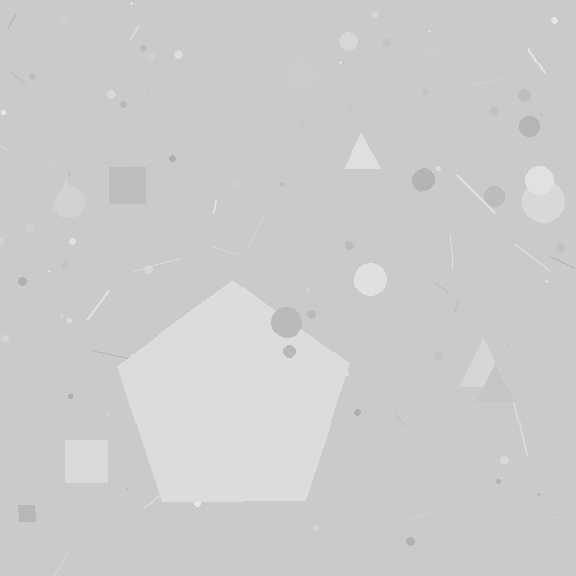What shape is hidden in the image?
A pentagon is hidden in the image.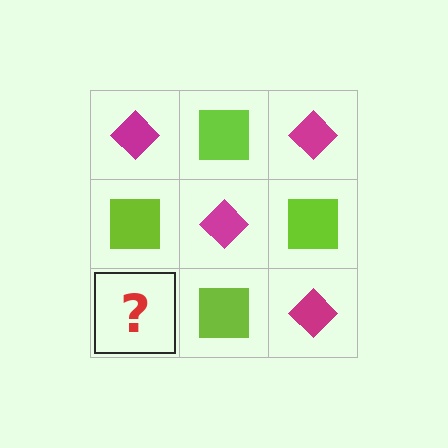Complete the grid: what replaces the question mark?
The question mark should be replaced with a magenta diamond.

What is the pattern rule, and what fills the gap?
The rule is that it alternates magenta diamond and lime square in a checkerboard pattern. The gap should be filled with a magenta diamond.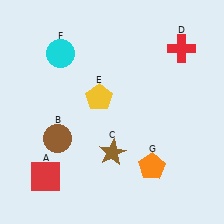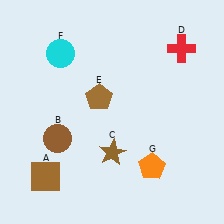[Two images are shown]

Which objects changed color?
A changed from red to brown. E changed from yellow to brown.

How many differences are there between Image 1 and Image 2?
There are 2 differences between the two images.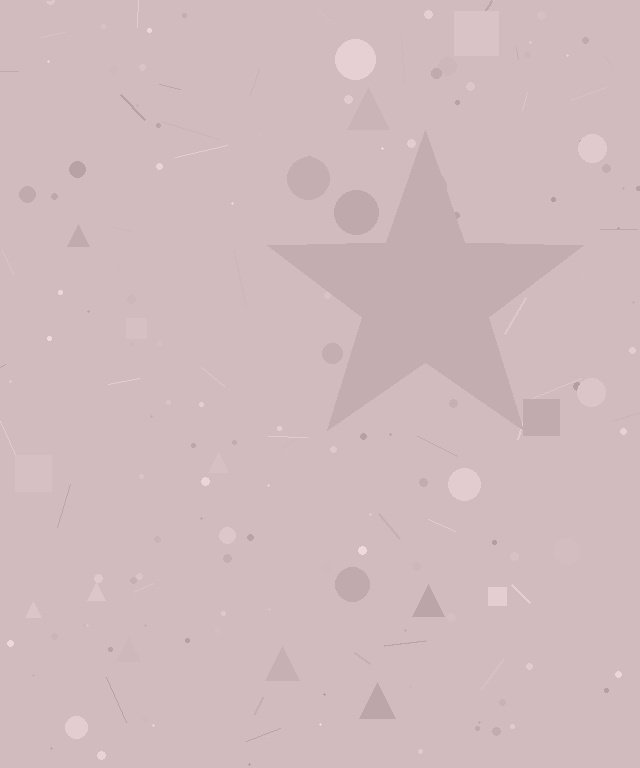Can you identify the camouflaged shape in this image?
The camouflaged shape is a star.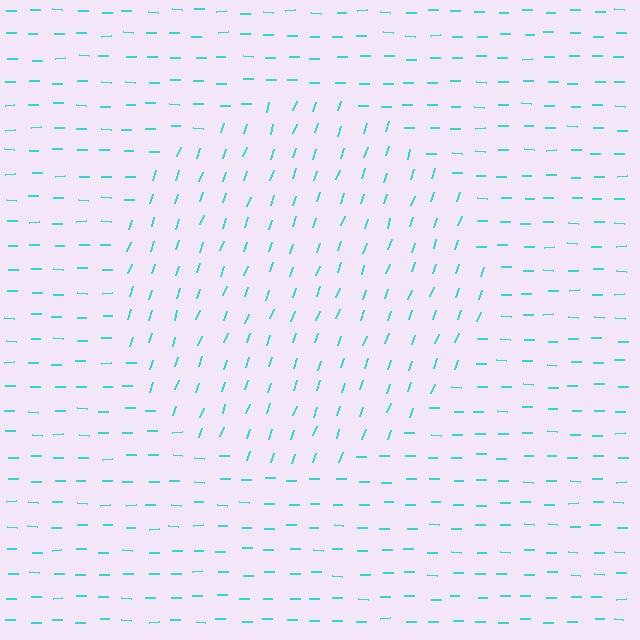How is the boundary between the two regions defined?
The boundary is defined purely by a change in line orientation (approximately 72 degrees difference). All lines are the same color and thickness.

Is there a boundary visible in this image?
Yes, there is a texture boundary formed by a change in line orientation.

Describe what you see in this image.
The image is filled with small cyan line segments. A circle region in the image has lines oriented differently from the surrounding lines, creating a visible texture boundary.